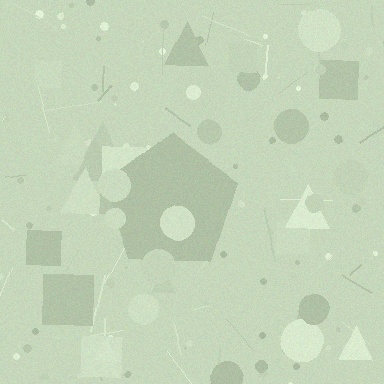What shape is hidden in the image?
A pentagon is hidden in the image.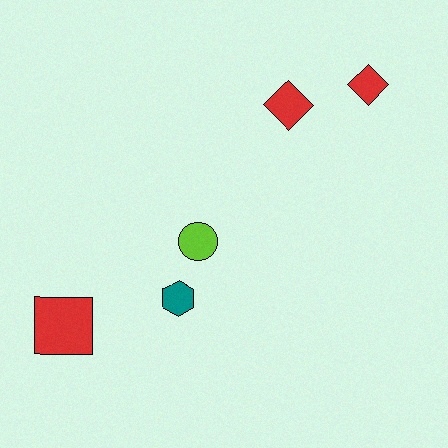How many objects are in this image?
There are 5 objects.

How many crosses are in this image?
There are no crosses.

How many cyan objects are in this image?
There are no cyan objects.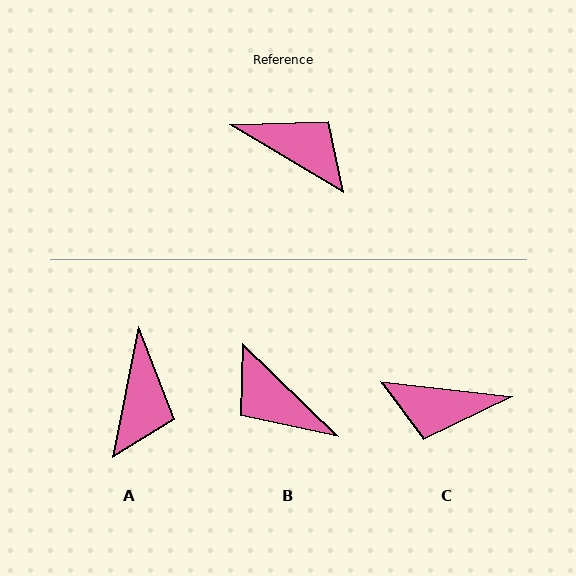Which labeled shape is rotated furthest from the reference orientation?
B, about 166 degrees away.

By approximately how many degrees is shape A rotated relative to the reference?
Approximately 70 degrees clockwise.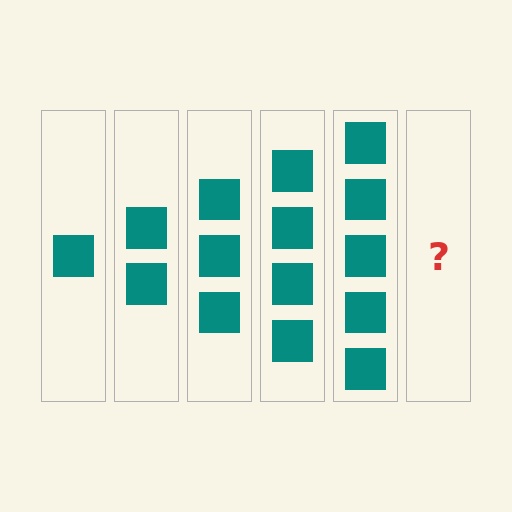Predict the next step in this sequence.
The next step is 6 squares.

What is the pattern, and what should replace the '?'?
The pattern is that each step adds one more square. The '?' should be 6 squares.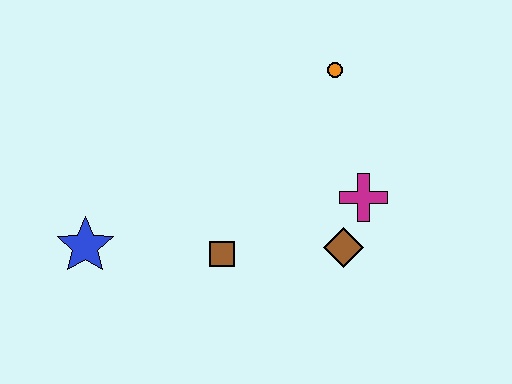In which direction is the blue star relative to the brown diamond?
The blue star is to the left of the brown diamond.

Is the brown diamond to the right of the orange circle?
Yes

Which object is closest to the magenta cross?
The brown diamond is closest to the magenta cross.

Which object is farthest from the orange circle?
The blue star is farthest from the orange circle.